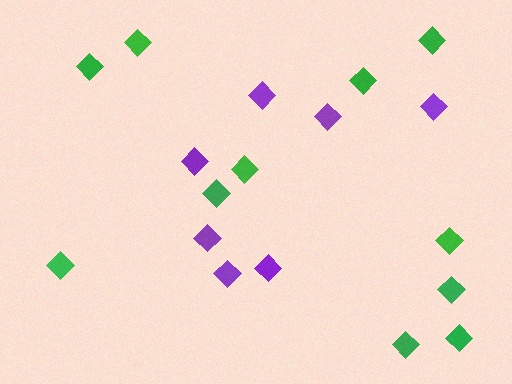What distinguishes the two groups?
There are 2 groups: one group of purple diamonds (7) and one group of green diamonds (11).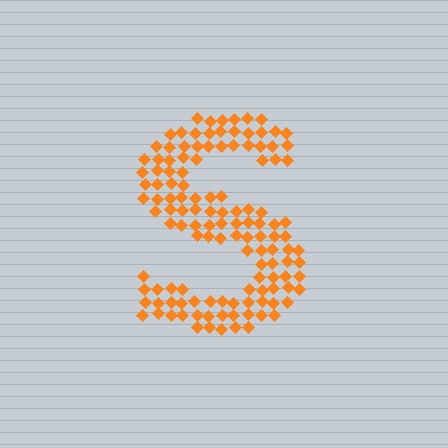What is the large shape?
The large shape is the letter S.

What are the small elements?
The small elements are diamonds.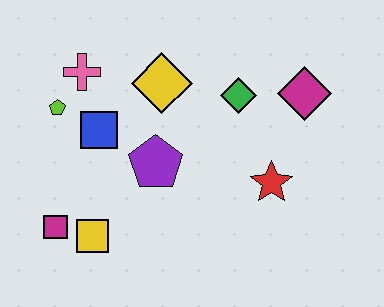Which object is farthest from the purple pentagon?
The magenta diamond is farthest from the purple pentagon.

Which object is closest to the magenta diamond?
The green diamond is closest to the magenta diamond.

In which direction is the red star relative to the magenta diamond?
The red star is below the magenta diamond.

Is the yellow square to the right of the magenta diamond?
No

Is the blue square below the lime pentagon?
Yes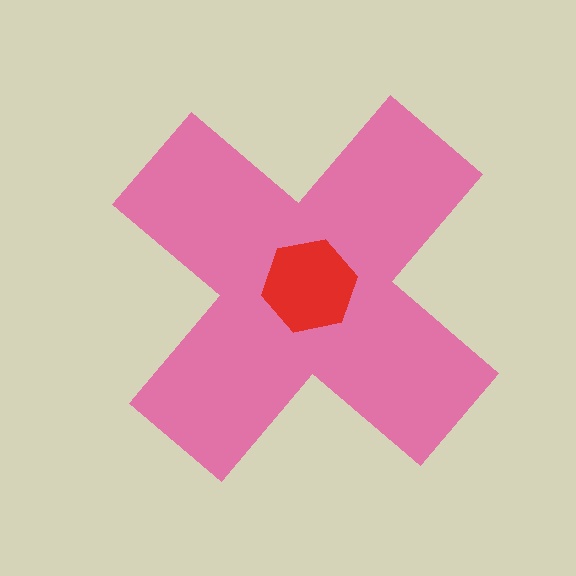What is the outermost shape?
The pink cross.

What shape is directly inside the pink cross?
The red hexagon.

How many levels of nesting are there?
2.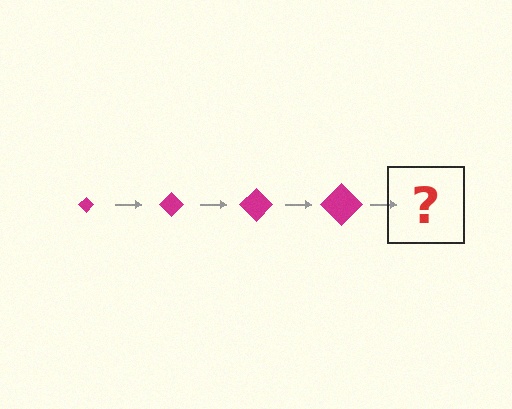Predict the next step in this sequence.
The next step is a magenta diamond, larger than the previous one.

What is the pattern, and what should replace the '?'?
The pattern is that the diamond gets progressively larger each step. The '?' should be a magenta diamond, larger than the previous one.